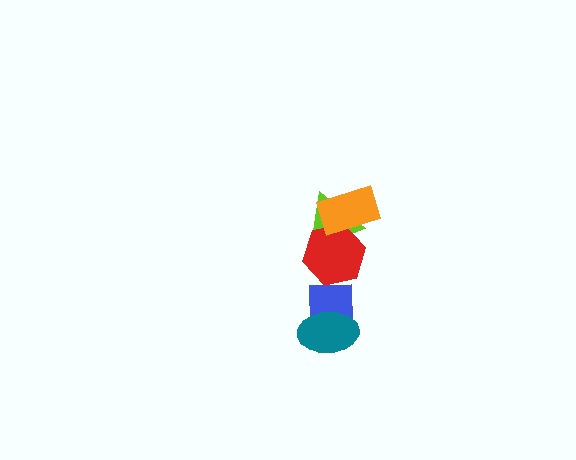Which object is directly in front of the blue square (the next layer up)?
The red hexagon is directly in front of the blue square.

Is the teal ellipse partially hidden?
No, no other shape covers it.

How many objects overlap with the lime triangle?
2 objects overlap with the lime triangle.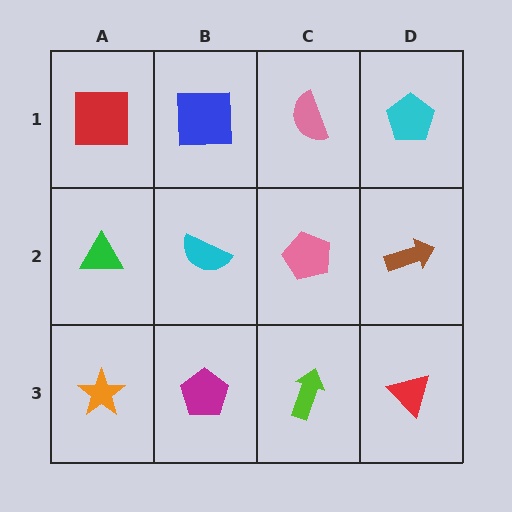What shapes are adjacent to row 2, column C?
A pink semicircle (row 1, column C), a lime arrow (row 3, column C), a cyan semicircle (row 2, column B), a brown arrow (row 2, column D).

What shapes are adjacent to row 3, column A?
A green triangle (row 2, column A), a magenta pentagon (row 3, column B).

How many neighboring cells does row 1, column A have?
2.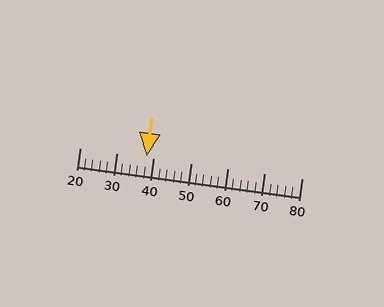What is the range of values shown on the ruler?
The ruler shows values from 20 to 80.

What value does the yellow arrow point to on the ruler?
The yellow arrow points to approximately 38.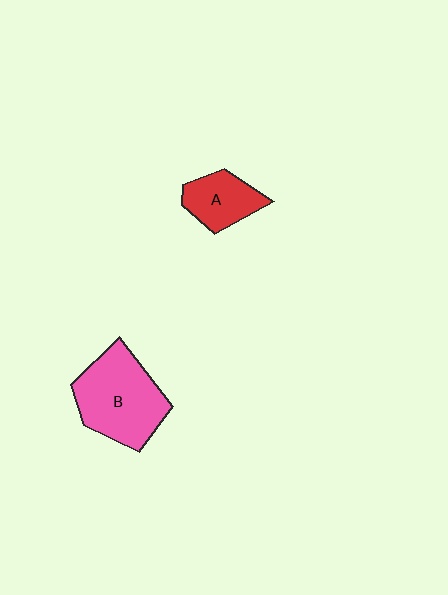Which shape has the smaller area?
Shape A (red).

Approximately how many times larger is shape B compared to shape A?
Approximately 1.9 times.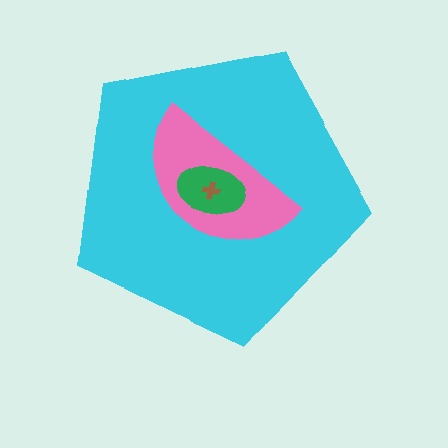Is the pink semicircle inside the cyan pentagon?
Yes.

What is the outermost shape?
The cyan pentagon.